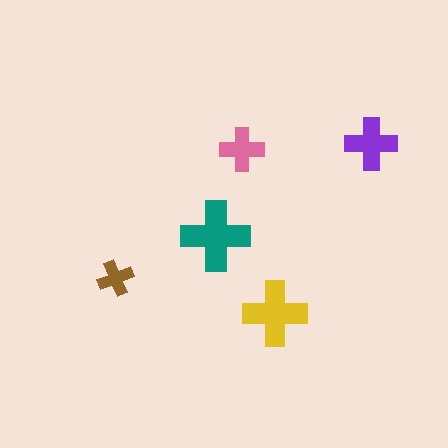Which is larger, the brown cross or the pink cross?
The pink one.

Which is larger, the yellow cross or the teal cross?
The teal one.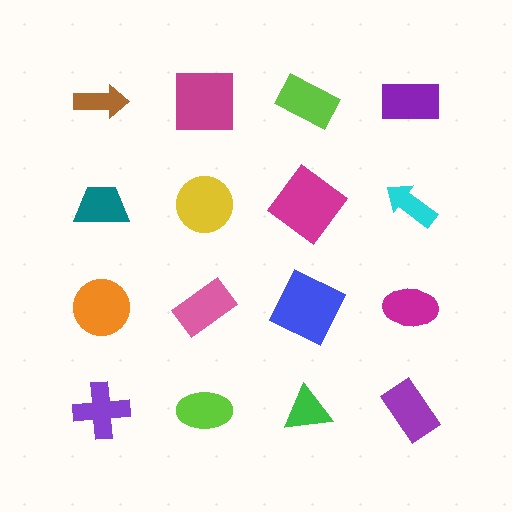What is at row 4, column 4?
A purple rectangle.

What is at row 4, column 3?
A green triangle.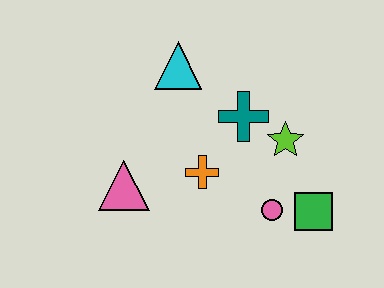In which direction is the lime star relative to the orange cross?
The lime star is to the right of the orange cross.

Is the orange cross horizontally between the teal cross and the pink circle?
No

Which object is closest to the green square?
The pink circle is closest to the green square.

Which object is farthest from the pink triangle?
The green square is farthest from the pink triangle.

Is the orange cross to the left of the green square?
Yes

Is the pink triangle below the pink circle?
No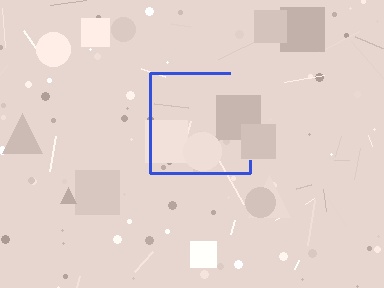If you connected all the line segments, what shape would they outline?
They would outline a square.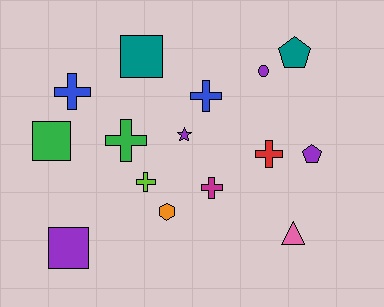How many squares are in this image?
There are 3 squares.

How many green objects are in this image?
There are 2 green objects.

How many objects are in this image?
There are 15 objects.